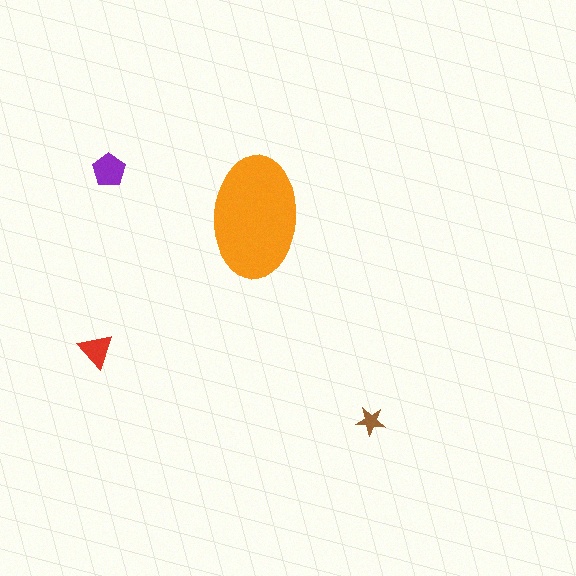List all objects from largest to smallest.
The orange ellipse, the purple pentagon, the red triangle, the brown star.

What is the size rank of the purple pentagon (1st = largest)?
2nd.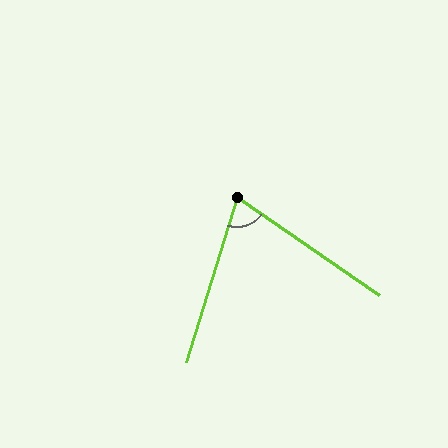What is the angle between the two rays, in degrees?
Approximately 73 degrees.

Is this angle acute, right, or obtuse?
It is acute.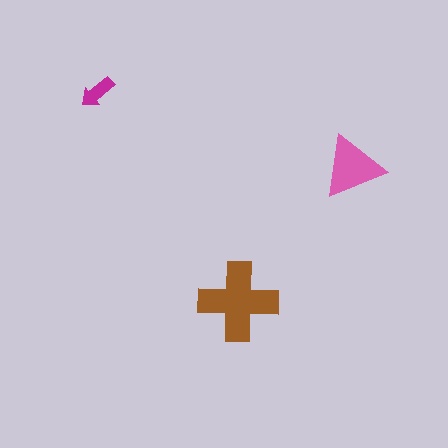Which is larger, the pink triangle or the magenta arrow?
The pink triangle.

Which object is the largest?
The brown cross.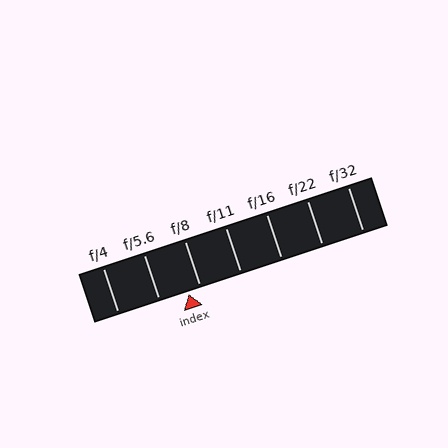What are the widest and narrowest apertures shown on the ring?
The widest aperture shown is f/4 and the narrowest is f/32.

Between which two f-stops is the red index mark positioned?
The index mark is between f/5.6 and f/8.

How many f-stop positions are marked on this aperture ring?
There are 7 f-stop positions marked.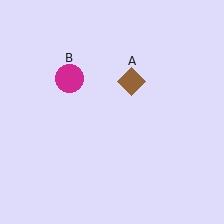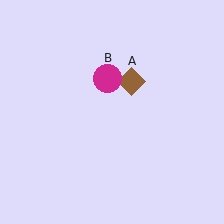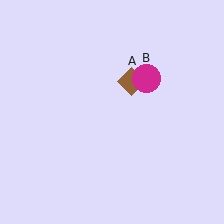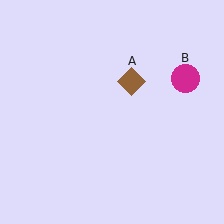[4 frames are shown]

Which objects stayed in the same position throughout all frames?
Brown diamond (object A) remained stationary.